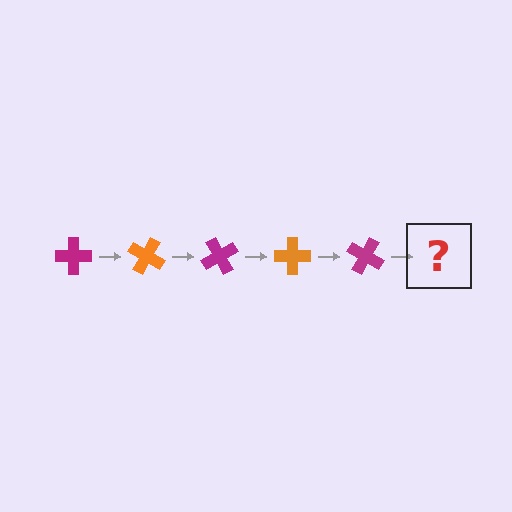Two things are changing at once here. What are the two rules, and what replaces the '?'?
The two rules are that it rotates 30 degrees each step and the color cycles through magenta and orange. The '?' should be an orange cross, rotated 150 degrees from the start.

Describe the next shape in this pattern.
It should be an orange cross, rotated 150 degrees from the start.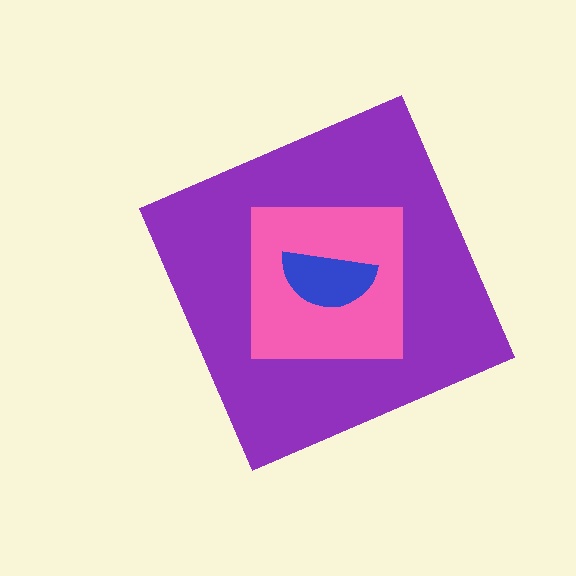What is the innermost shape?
The blue semicircle.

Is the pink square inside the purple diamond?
Yes.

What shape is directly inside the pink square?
The blue semicircle.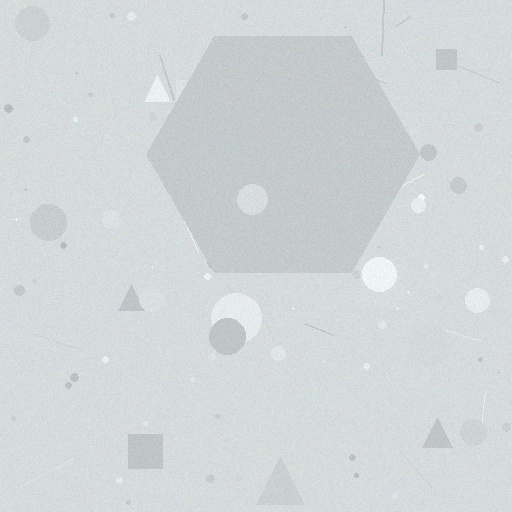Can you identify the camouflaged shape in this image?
The camouflaged shape is a hexagon.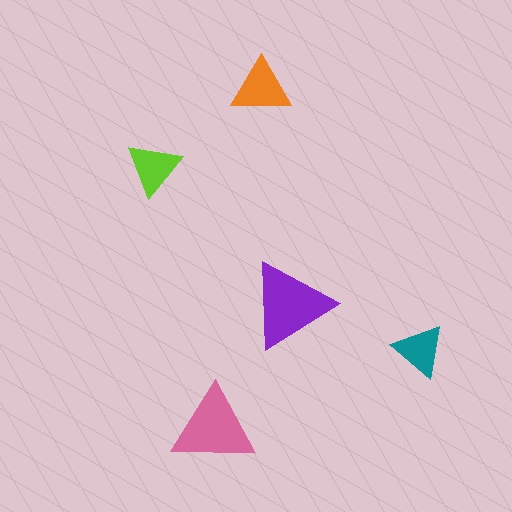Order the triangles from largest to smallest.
the purple one, the pink one, the orange one, the lime one, the teal one.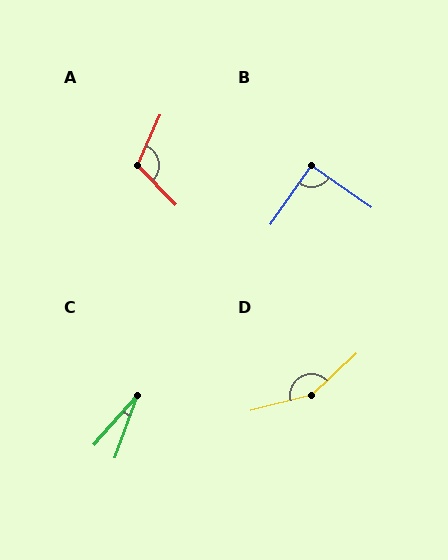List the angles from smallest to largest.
C (21°), B (90°), A (111°), D (152°).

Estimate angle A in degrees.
Approximately 111 degrees.